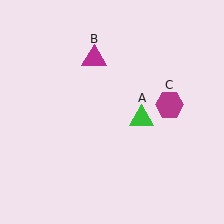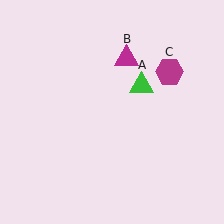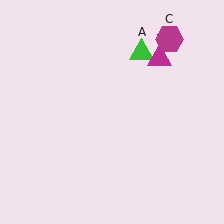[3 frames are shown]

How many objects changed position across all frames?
3 objects changed position: green triangle (object A), magenta triangle (object B), magenta hexagon (object C).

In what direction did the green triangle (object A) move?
The green triangle (object A) moved up.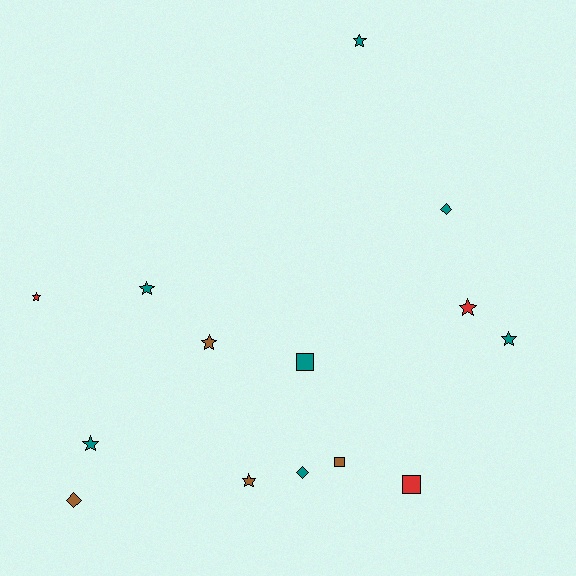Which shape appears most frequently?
Star, with 8 objects.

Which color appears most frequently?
Teal, with 7 objects.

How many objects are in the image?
There are 14 objects.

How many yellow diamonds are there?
There are no yellow diamonds.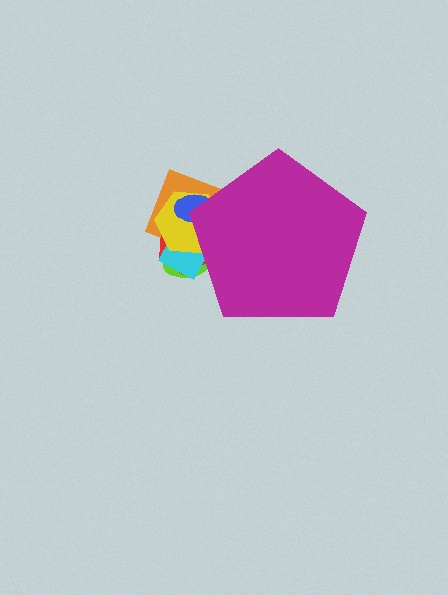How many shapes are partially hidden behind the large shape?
6 shapes are partially hidden.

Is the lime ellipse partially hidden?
Yes, the lime ellipse is partially hidden behind the magenta pentagon.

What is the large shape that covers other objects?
A magenta pentagon.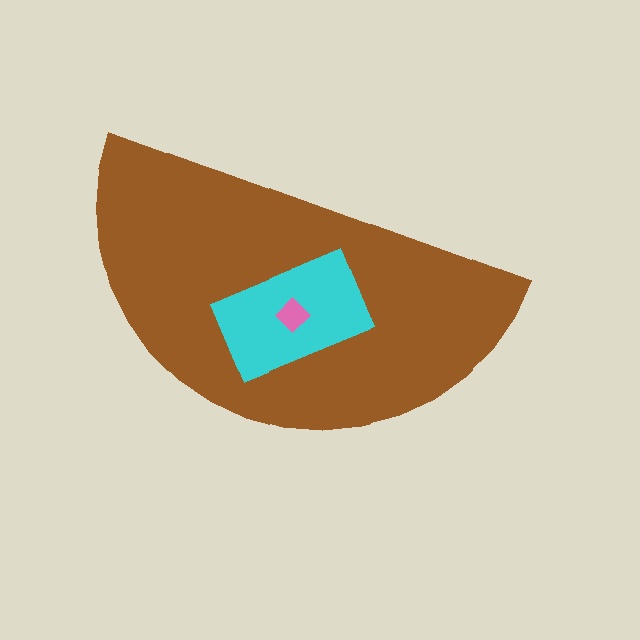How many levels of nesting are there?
3.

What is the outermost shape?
The brown semicircle.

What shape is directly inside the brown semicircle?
The cyan rectangle.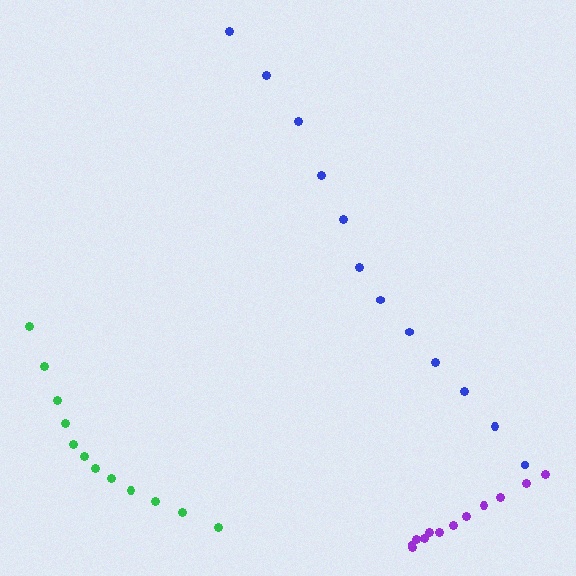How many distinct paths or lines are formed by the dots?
There are 3 distinct paths.